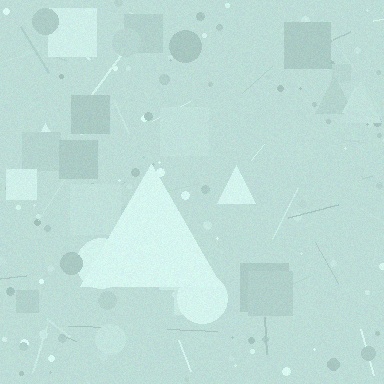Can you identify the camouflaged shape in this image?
The camouflaged shape is a triangle.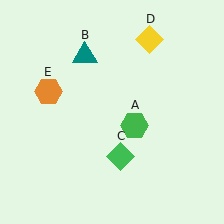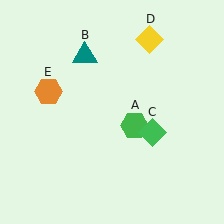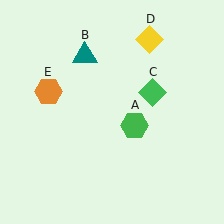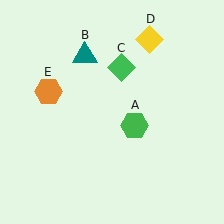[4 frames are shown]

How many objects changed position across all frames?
1 object changed position: green diamond (object C).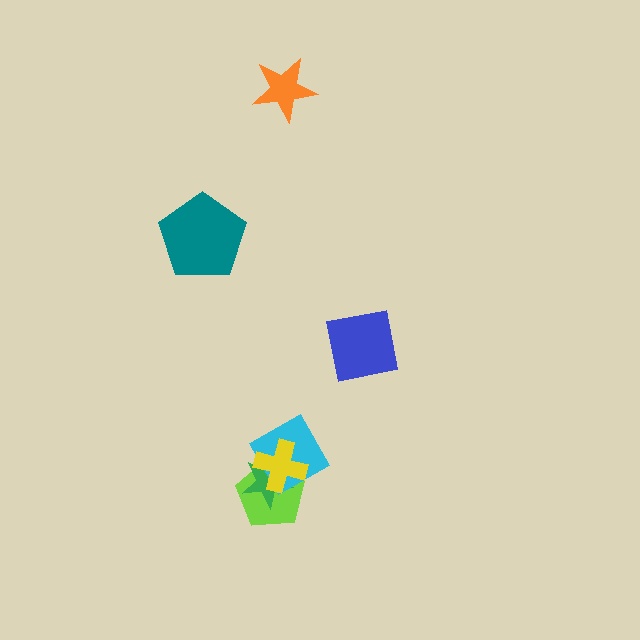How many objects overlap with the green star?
3 objects overlap with the green star.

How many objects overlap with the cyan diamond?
3 objects overlap with the cyan diamond.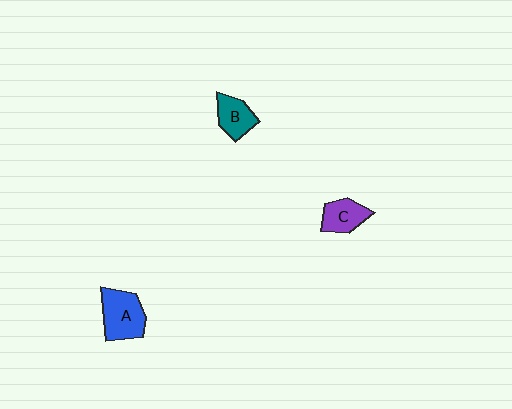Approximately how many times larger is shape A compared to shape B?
Approximately 1.4 times.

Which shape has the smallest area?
Shape C (purple).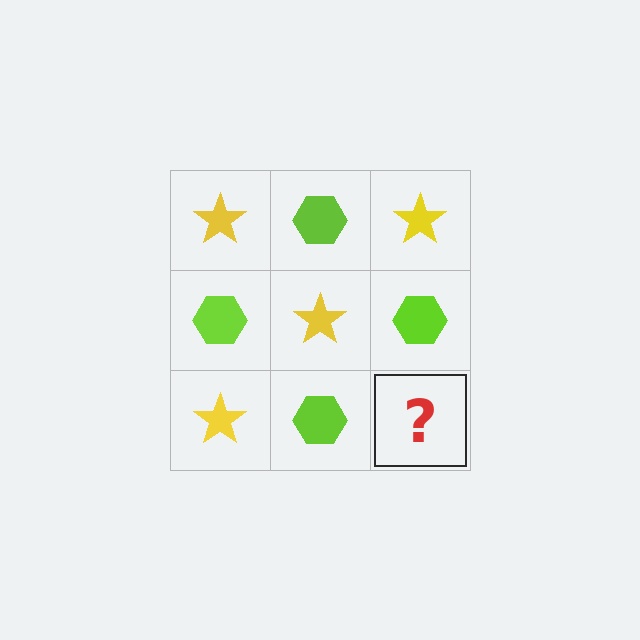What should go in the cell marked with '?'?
The missing cell should contain a yellow star.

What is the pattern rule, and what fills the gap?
The rule is that it alternates yellow star and lime hexagon in a checkerboard pattern. The gap should be filled with a yellow star.